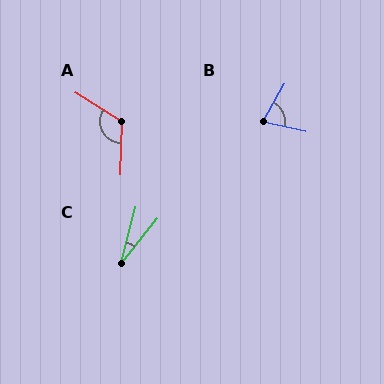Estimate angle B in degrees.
Approximately 72 degrees.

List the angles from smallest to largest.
C (24°), B (72°), A (120°).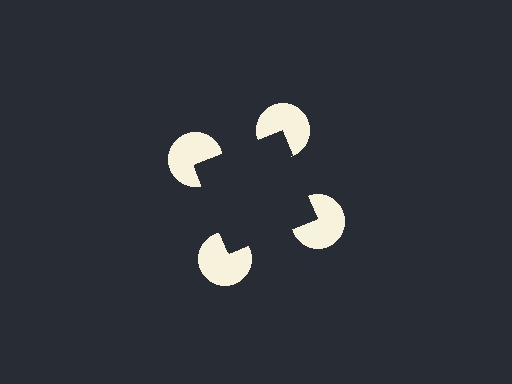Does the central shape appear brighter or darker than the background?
It typically appears slightly darker than the background, even though no actual brightness change is drawn.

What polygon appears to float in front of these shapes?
An illusory square — its edges are inferred from the aligned wedge cuts in the pac-man discs, not physically drawn.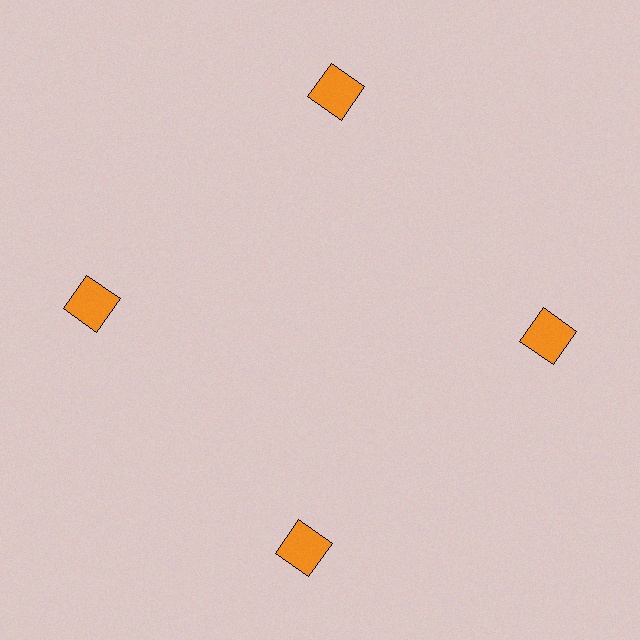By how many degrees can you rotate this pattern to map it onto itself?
The pattern maps onto itself every 90 degrees of rotation.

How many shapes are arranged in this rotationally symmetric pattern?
There are 4 shapes, arranged in 4 groups of 1.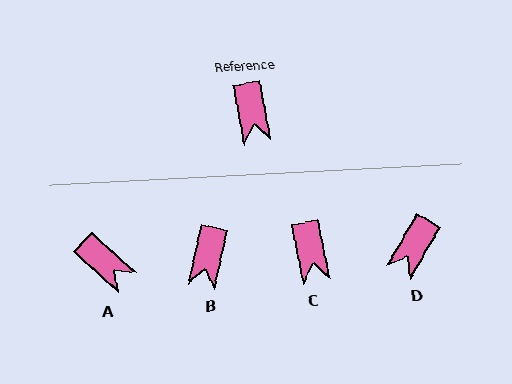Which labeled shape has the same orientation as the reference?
C.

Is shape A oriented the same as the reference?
No, it is off by about 37 degrees.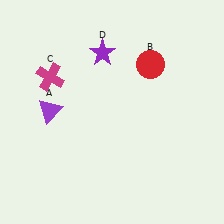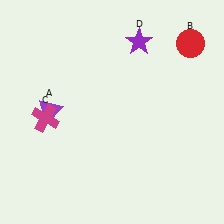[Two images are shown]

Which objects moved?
The objects that moved are: the red circle (B), the magenta cross (C), the purple star (D).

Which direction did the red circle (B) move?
The red circle (B) moved right.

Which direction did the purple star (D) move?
The purple star (D) moved right.